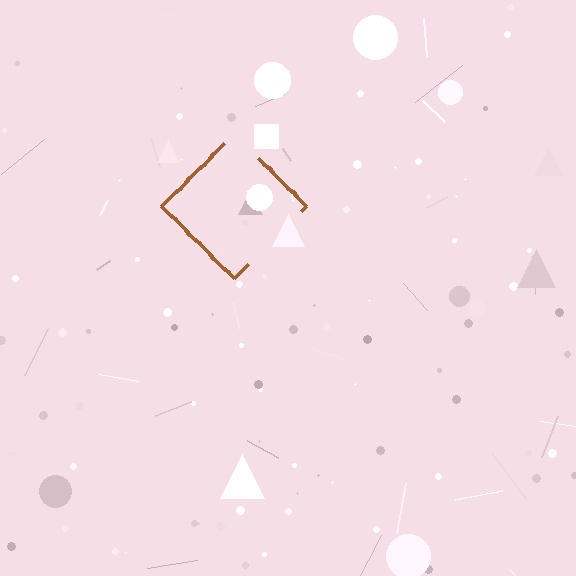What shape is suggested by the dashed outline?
The dashed outline suggests a diamond.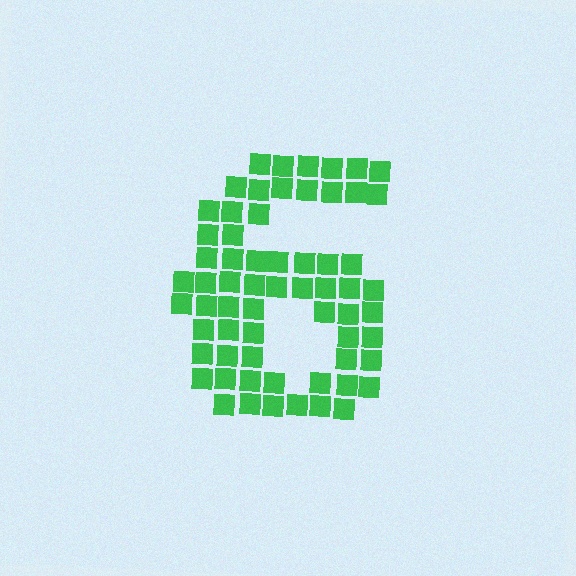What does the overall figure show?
The overall figure shows the digit 6.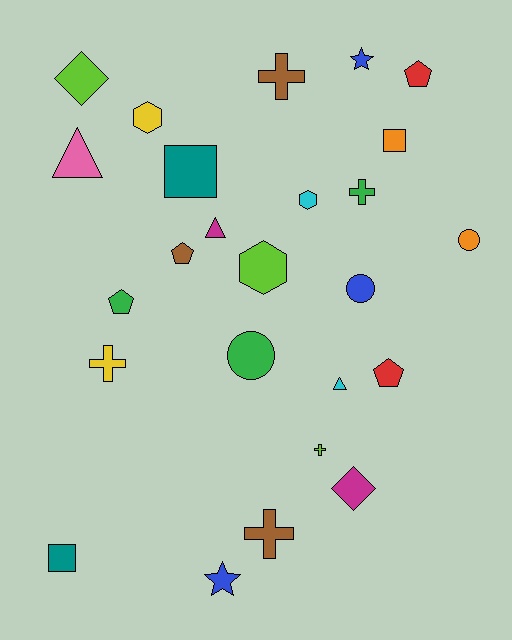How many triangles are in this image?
There are 3 triangles.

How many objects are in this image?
There are 25 objects.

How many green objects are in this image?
There are 3 green objects.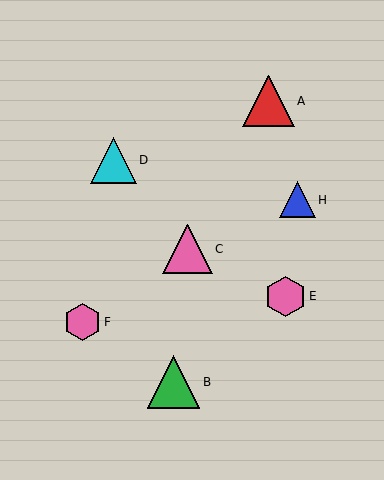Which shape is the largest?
The green triangle (labeled B) is the largest.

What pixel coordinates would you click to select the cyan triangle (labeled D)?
Click at (113, 160) to select the cyan triangle D.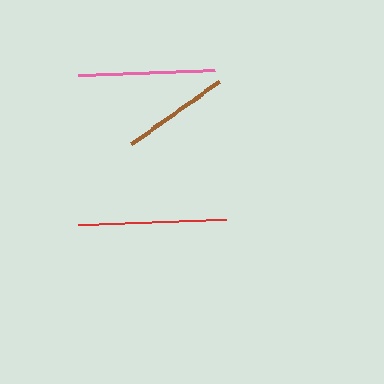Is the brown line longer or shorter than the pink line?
The pink line is longer than the brown line.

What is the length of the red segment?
The red segment is approximately 148 pixels long.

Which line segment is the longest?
The red line is the longest at approximately 148 pixels.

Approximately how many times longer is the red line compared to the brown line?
The red line is approximately 1.4 times the length of the brown line.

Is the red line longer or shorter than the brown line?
The red line is longer than the brown line.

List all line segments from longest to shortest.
From longest to shortest: red, pink, brown.